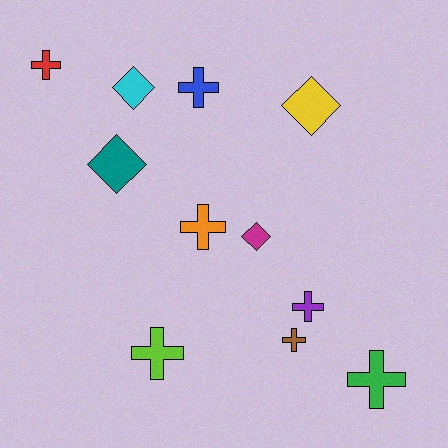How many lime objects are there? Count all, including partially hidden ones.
There is 1 lime object.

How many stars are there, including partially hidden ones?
There are no stars.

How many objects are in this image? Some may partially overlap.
There are 11 objects.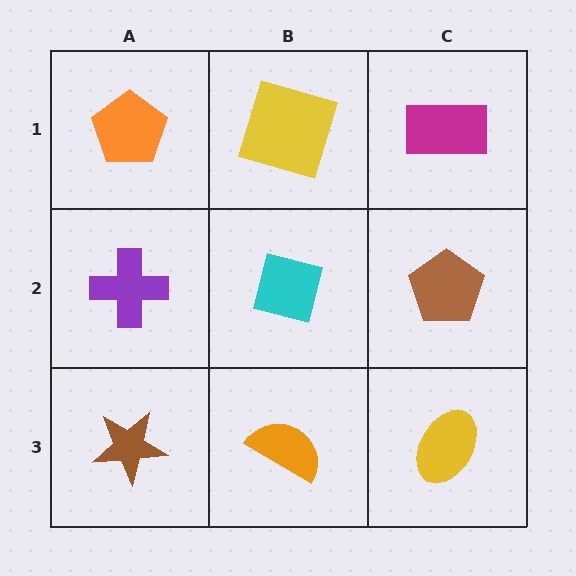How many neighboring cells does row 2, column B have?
4.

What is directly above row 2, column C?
A magenta rectangle.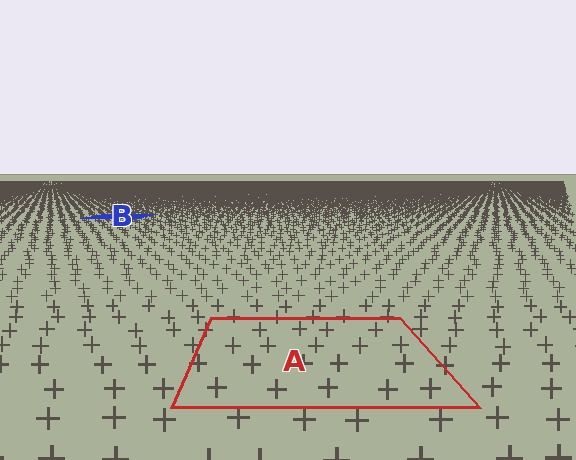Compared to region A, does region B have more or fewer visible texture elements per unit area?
Region B has more texture elements per unit area — they are packed more densely because it is farther away.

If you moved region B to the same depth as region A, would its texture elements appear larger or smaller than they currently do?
They would appear larger. At a closer depth, the same texture elements are projected at a bigger on-screen size.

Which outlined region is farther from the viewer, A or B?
Region B is farther from the viewer — the texture elements inside it appear smaller and more densely packed.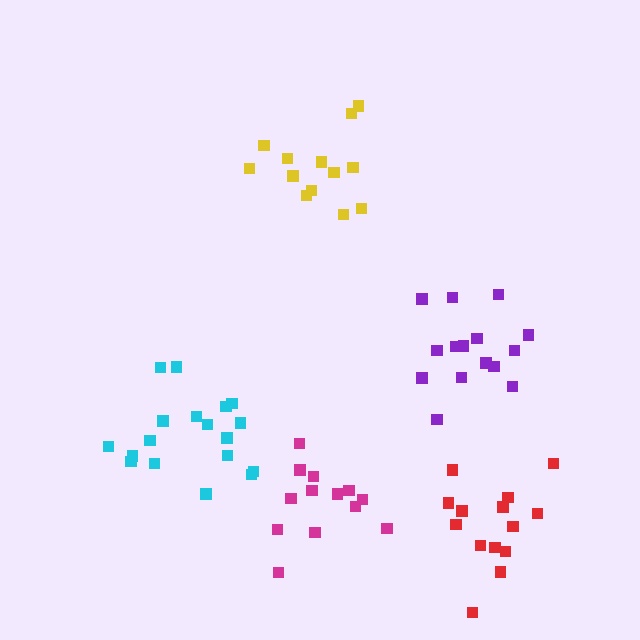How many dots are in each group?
Group 1: 13 dots, Group 2: 18 dots, Group 3: 13 dots, Group 4: 15 dots, Group 5: 14 dots (73 total).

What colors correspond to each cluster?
The clusters are colored: yellow, cyan, magenta, purple, red.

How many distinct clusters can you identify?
There are 5 distinct clusters.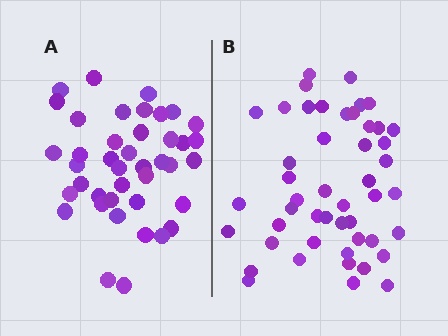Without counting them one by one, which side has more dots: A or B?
Region B (the right region) has more dots.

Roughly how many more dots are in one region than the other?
Region B has roughly 8 or so more dots than region A.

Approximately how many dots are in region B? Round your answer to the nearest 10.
About 50 dots. (The exact count is 48, which rounds to 50.)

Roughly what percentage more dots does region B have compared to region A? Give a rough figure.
About 15% more.